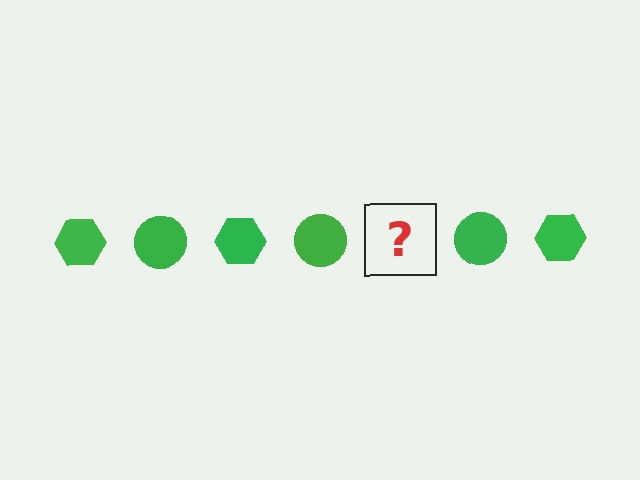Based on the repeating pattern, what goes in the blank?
The blank should be a green hexagon.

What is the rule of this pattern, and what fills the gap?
The rule is that the pattern cycles through hexagon, circle shapes in green. The gap should be filled with a green hexagon.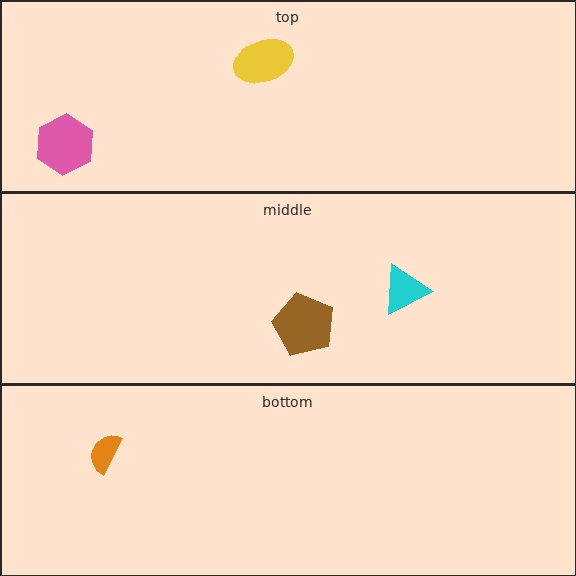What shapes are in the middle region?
The cyan triangle, the brown pentagon.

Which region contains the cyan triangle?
The middle region.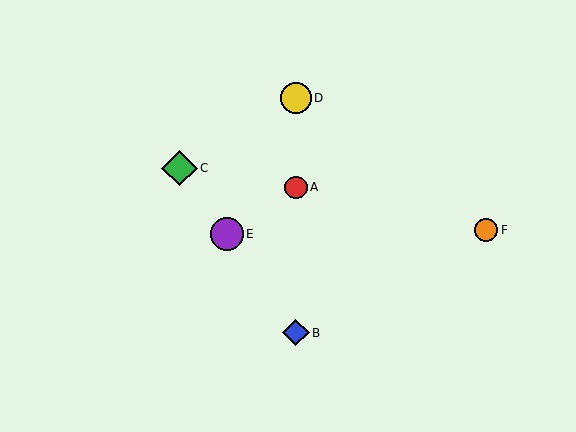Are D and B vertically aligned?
Yes, both are at x≈296.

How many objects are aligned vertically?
3 objects (A, B, D) are aligned vertically.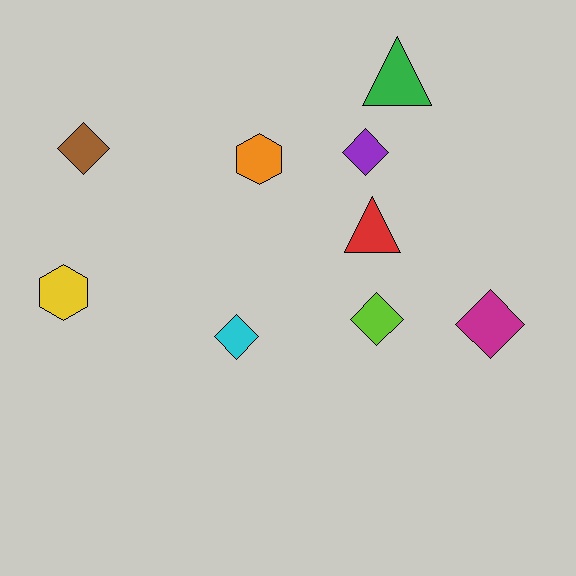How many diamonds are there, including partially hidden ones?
There are 5 diamonds.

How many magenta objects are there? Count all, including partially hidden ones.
There is 1 magenta object.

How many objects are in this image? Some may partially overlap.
There are 9 objects.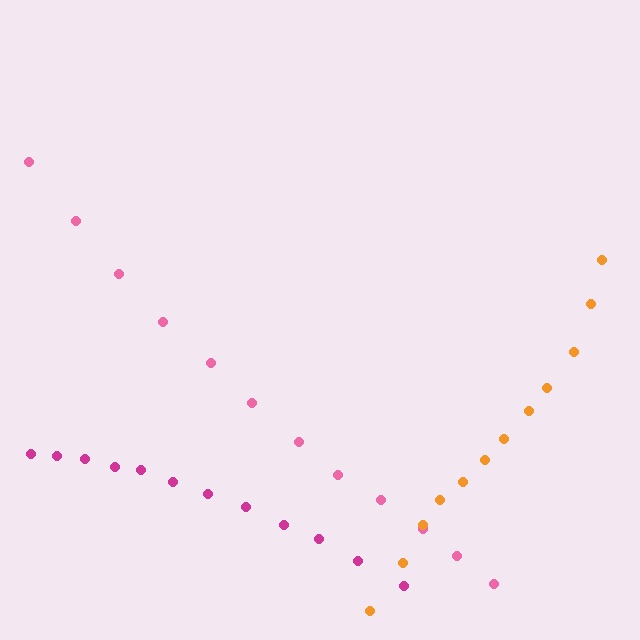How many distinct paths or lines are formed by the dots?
There are 3 distinct paths.